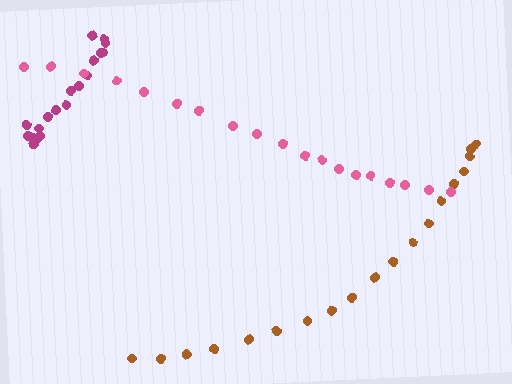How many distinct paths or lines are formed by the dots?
There are 3 distinct paths.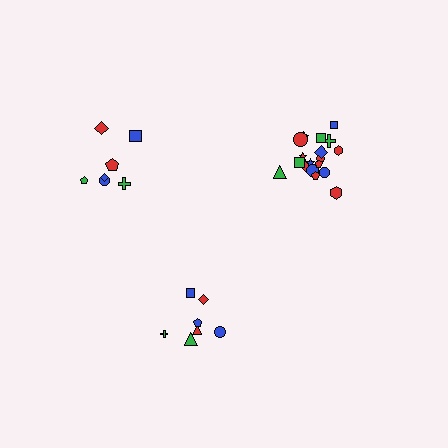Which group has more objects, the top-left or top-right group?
The top-right group.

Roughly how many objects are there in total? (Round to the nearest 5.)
Roughly 30 objects in total.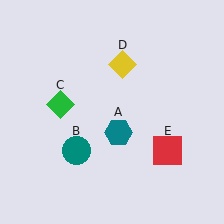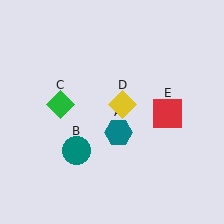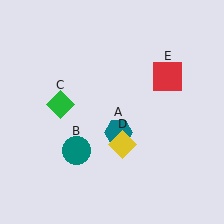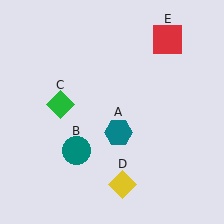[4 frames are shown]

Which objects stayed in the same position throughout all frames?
Teal hexagon (object A) and teal circle (object B) and green diamond (object C) remained stationary.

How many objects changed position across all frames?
2 objects changed position: yellow diamond (object D), red square (object E).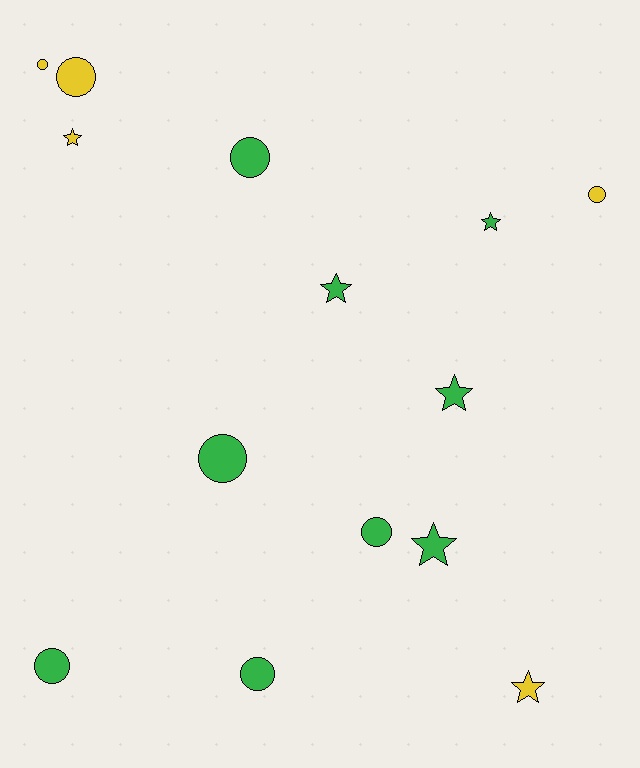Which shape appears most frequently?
Circle, with 8 objects.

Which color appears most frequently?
Green, with 9 objects.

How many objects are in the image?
There are 14 objects.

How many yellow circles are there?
There are 3 yellow circles.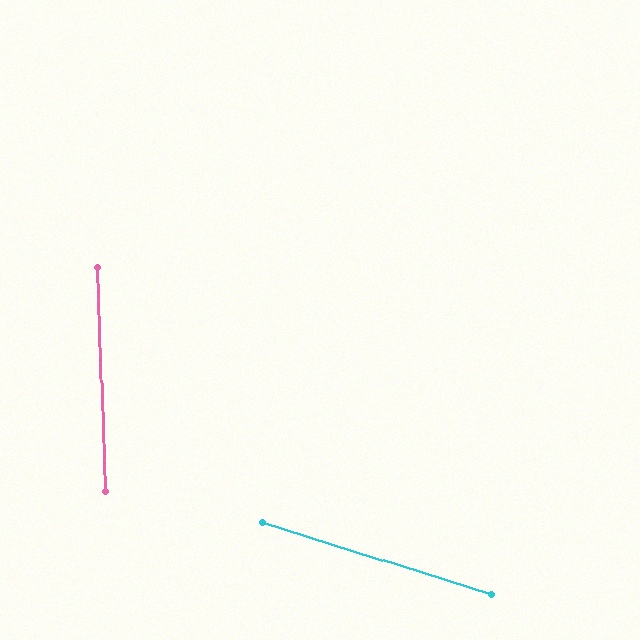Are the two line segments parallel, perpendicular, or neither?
Neither parallel nor perpendicular — they differ by about 70°.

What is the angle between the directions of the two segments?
Approximately 70 degrees.